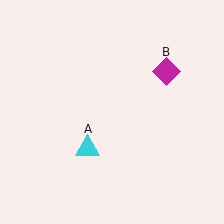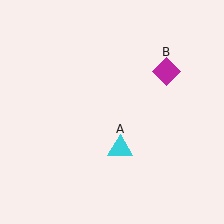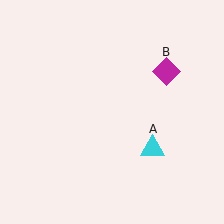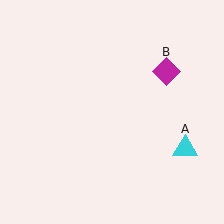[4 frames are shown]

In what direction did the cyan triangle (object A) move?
The cyan triangle (object A) moved right.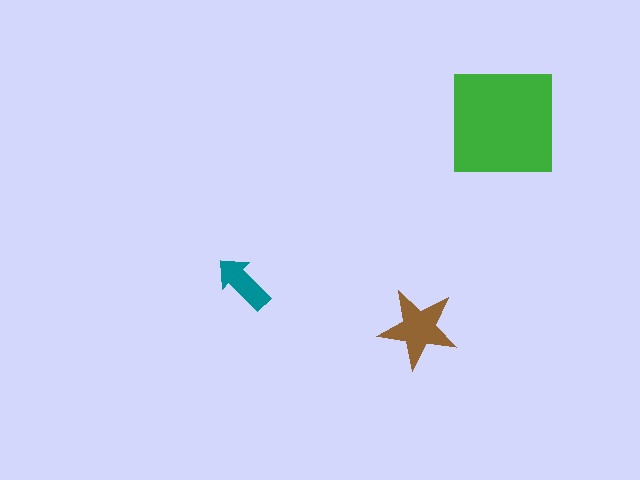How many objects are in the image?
There are 3 objects in the image.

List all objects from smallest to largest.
The teal arrow, the brown star, the green square.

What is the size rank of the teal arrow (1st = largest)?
3rd.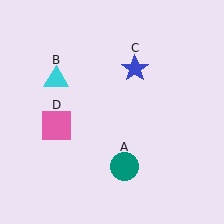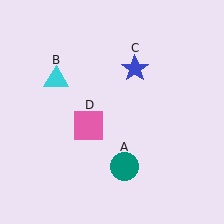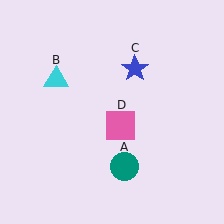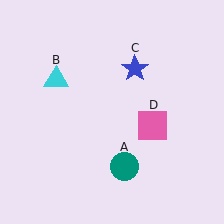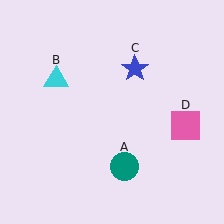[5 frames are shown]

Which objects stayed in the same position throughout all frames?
Teal circle (object A) and cyan triangle (object B) and blue star (object C) remained stationary.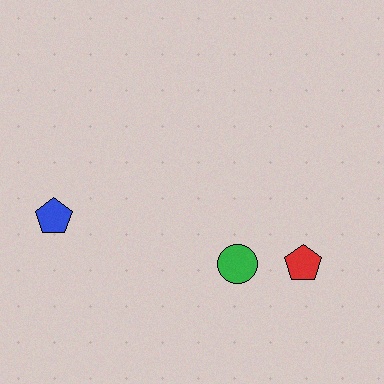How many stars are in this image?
There are no stars.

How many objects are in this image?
There are 3 objects.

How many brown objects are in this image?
There are no brown objects.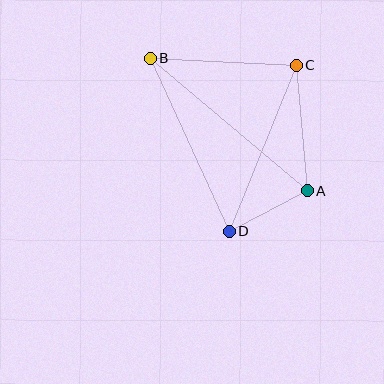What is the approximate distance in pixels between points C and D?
The distance between C and D is approximately 179 pixels.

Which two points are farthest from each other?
Points A and B are farthest from each other.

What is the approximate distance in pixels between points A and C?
The distance between A and C is approximately 126 pixels.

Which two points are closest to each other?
Points A and D are closest to each other.